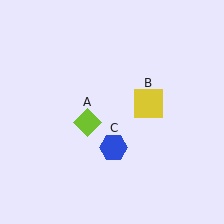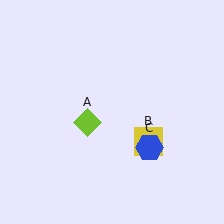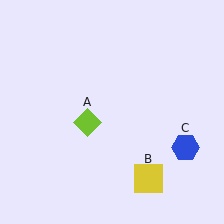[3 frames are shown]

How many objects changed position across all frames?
2 objects changed position: yellow square (object B), blue hexagon (object C).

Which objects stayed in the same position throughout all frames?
Lime diamond (object A) remained stationary.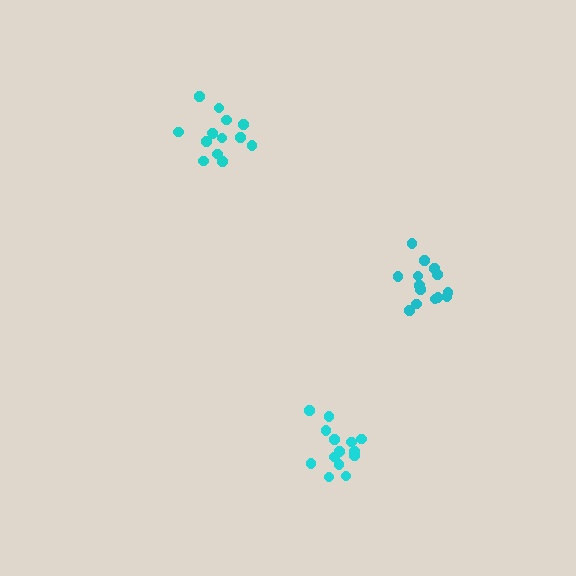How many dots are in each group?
Group 1: 14 dots, Group 2: 14 dots, Group 3: 14 dots (42 total).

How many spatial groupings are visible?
There are 3 spatial groupings.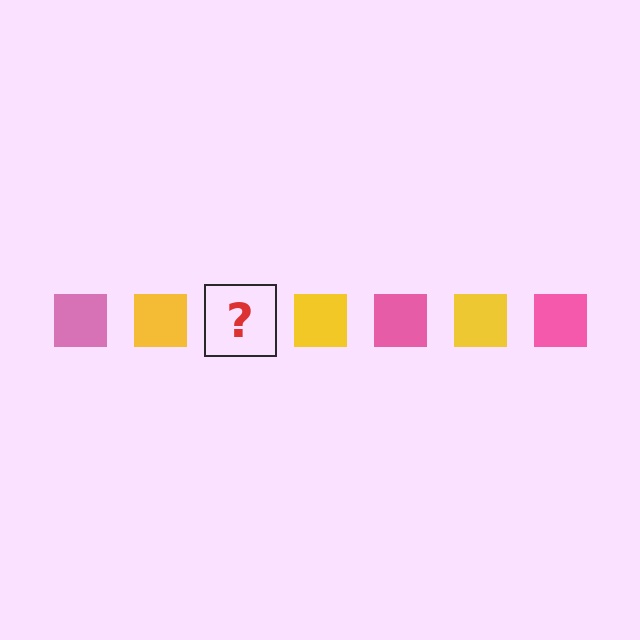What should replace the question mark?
The question mark should be replaced with a pink square.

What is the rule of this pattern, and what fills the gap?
The rule is that the pattern cycles through pink, yellow squares. The gap should be filled with a pink square.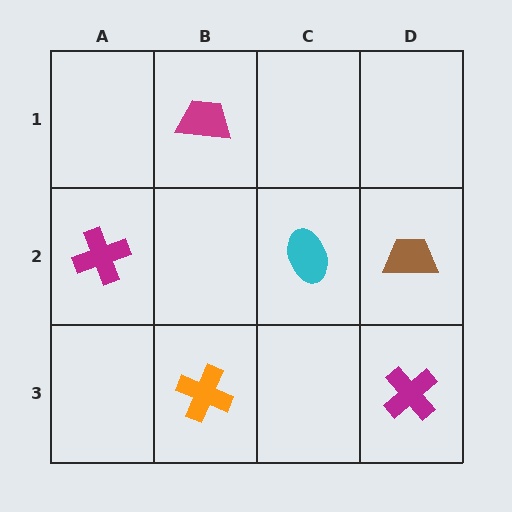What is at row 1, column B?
A magenta trapezoid.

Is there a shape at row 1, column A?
No, that cell is empty.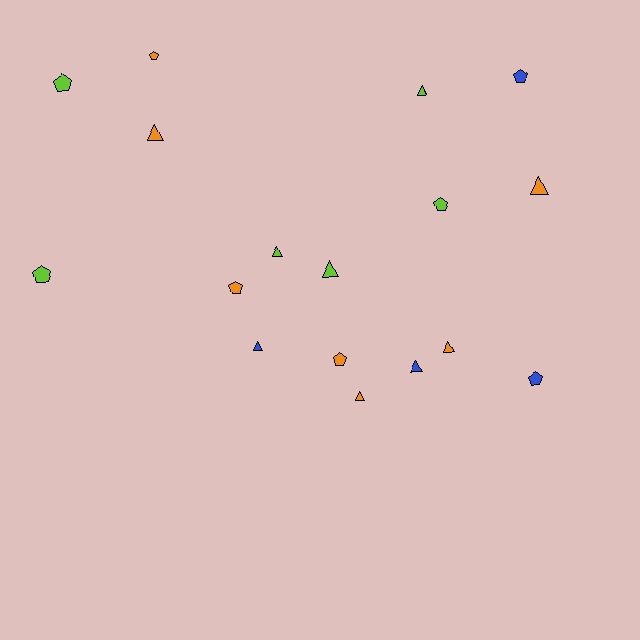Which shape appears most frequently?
Triangle, with 9 objects.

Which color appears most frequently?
Orange, with 7 objects.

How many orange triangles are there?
There are 4 orange triangles.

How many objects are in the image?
There are 17 objects.